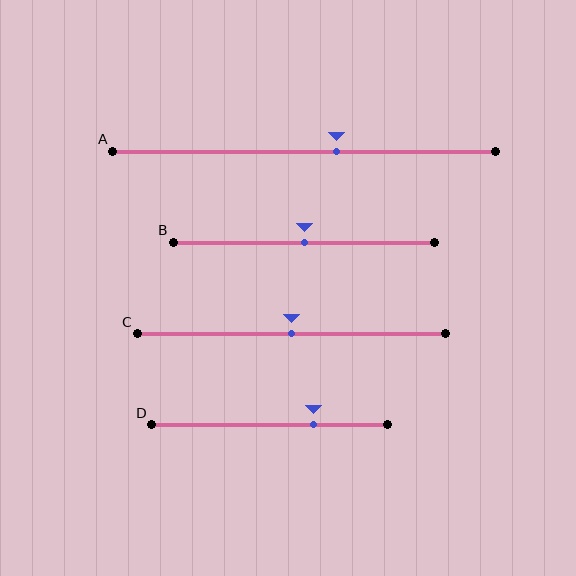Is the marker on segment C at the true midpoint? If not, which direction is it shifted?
Yes, the marker on segment C is at the true midpoint.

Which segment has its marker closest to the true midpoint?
Segment B has its marker closest to the true midpoint.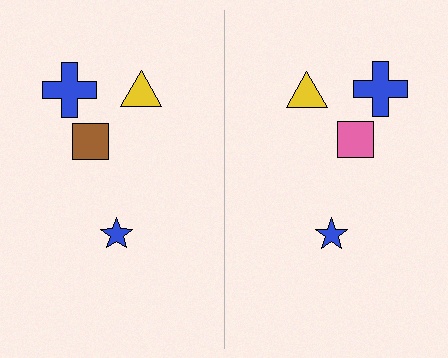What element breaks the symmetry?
The pink square on the right side breaks the symmetry — its mirror counterpart is brown.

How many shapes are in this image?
There are 8 shapes in this image.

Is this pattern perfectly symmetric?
No, the pattern is not perfectly symmetric. The pink square on the right side breaks the symmetry — its mirror counterpart is brown.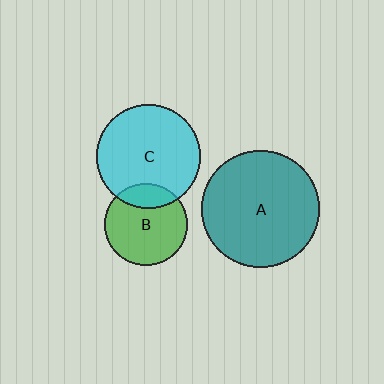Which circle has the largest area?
Circle A (teal).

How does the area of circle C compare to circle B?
Approximately 1.6 times.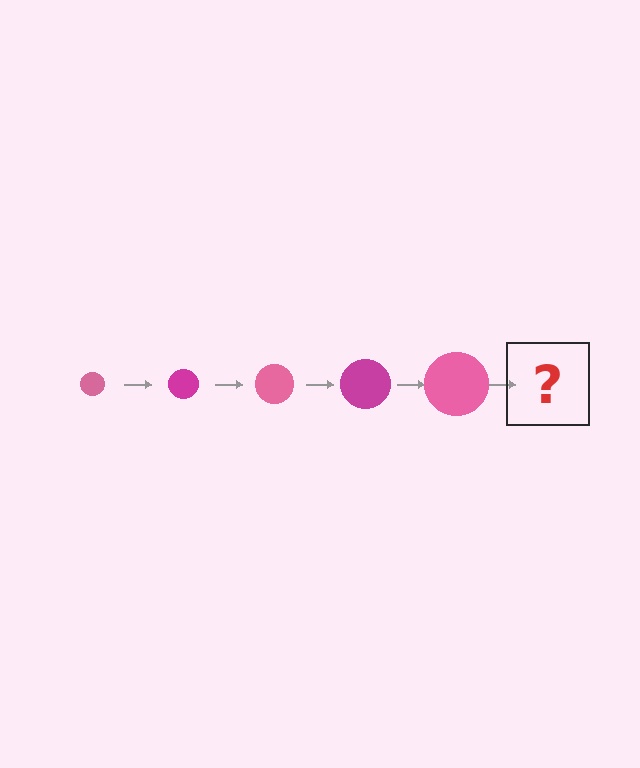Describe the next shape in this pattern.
It should be a magenta circle, larger than the previous one.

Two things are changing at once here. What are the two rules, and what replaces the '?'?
The two rules are that the circle grows larger each step and the color cycles through pink and magenta. The '?' should be a magenta circle, larger than the previous one.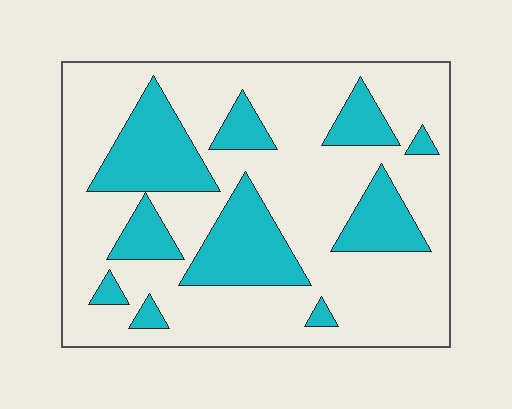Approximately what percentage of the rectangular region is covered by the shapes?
Approximately 25%.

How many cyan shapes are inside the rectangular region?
10.